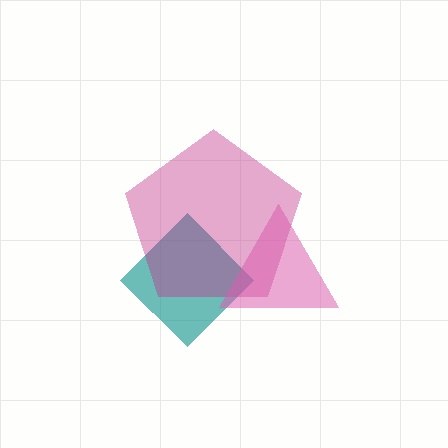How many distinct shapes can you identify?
There are 3 distinct shapes: a teal diamond, a magenta pentagon, a pink triangle.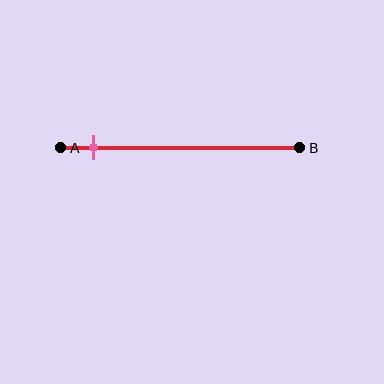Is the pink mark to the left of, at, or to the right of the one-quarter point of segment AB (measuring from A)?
The pink mark is to the left of the one-quarter point of segment AB.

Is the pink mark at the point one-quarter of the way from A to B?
No, the mark is at about 15% from A, not at the 25% one-quarter point.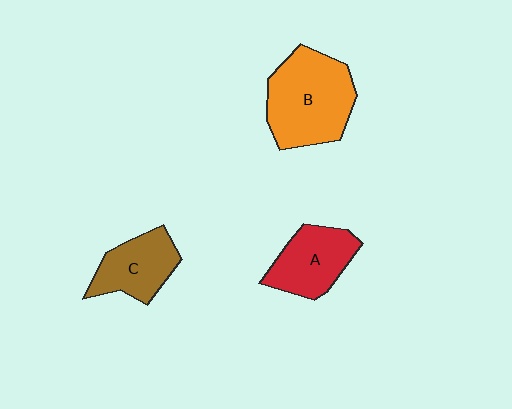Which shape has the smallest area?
Shape C (brown).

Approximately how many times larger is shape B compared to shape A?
Approximately 1.5 times.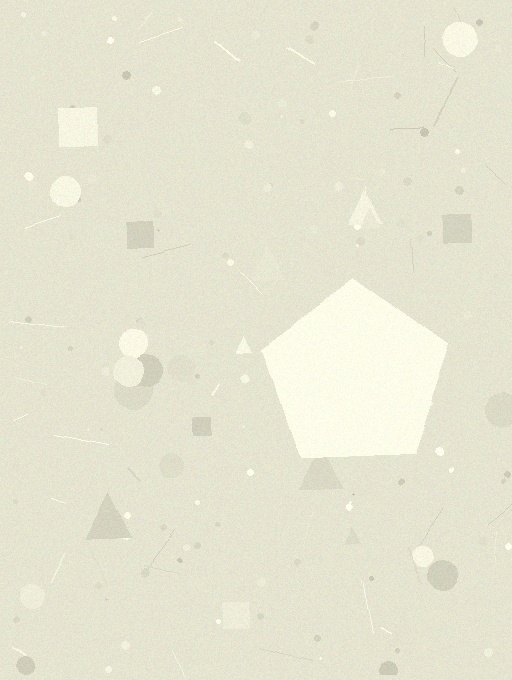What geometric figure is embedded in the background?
A pentagon is embedded in the background.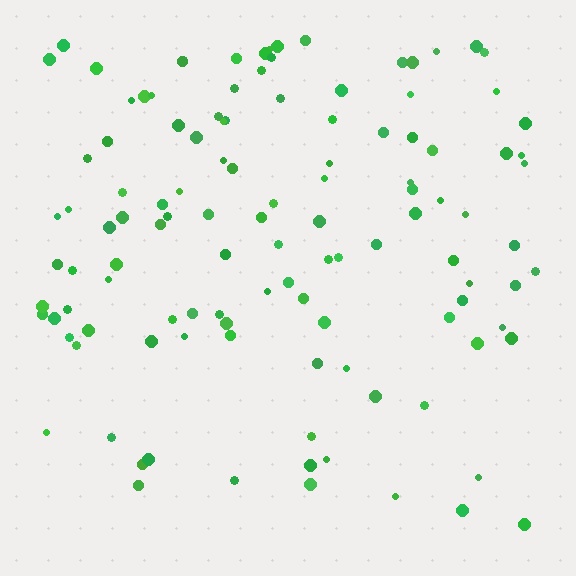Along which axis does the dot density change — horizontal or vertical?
Vertical.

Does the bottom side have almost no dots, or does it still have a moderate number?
Still a moderate number, just noticeably fewer than the top.